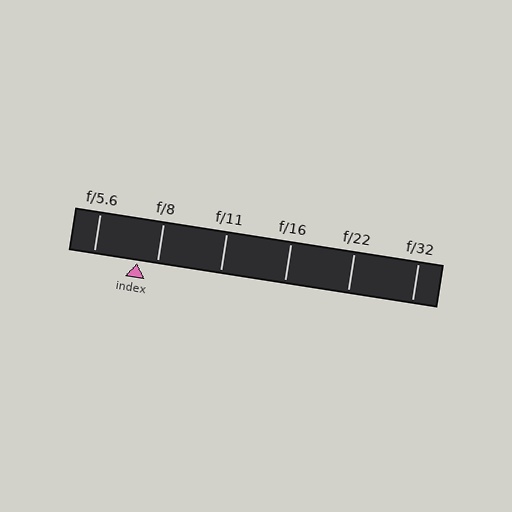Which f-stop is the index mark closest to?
The index mark is closest to f/8.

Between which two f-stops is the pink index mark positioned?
The index mark is between f/5.6 and f/8.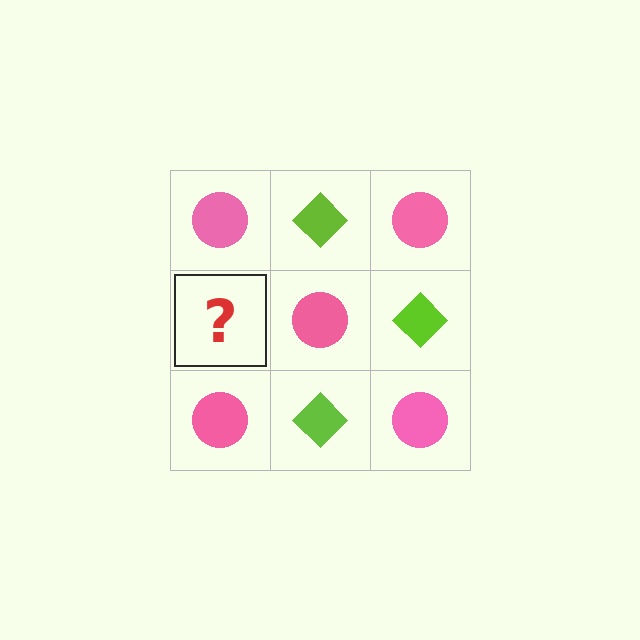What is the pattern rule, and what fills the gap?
The rule is that it alternates pink circle and lime diamond in a checkerboard pattern. The gap should be filled with a lime diamond.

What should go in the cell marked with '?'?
The missing cell should contain a lime diamond.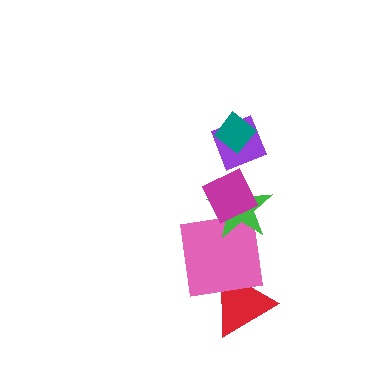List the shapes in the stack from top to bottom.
From top to bottom: the teal diamond, the purple diamond, the magenta diamond, the green star, the pink square, the red triangle.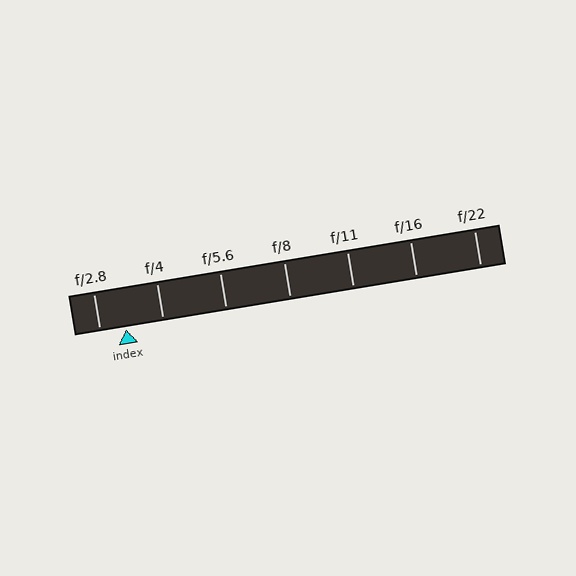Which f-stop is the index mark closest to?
The index mark is closest to f/2.8.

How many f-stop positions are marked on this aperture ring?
There are 7 f-stop positions marked.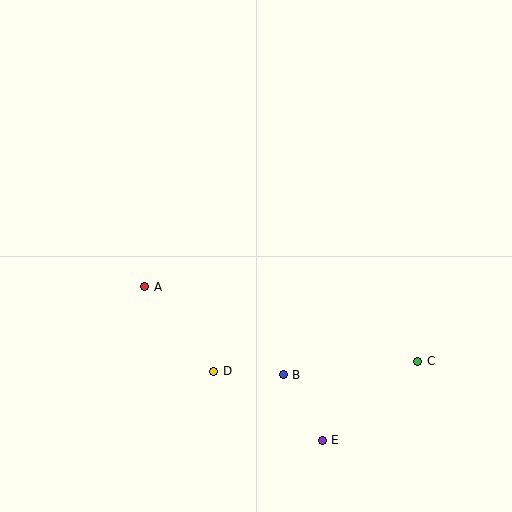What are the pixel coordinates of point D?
Point D is at (214, 371).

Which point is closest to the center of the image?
Point A at (145, 287) is closest to the center.